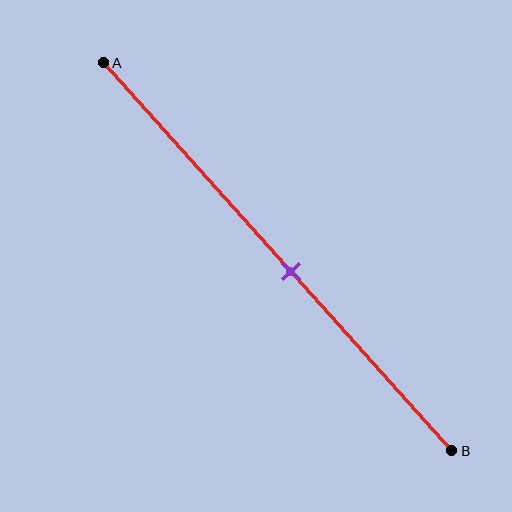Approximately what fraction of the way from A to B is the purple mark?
The purple mark is approximately 55% of the way from A to B.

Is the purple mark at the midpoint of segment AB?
No, the mark is at about 55% from A, not at the 50% midpoint.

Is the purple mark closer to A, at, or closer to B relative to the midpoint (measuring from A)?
The purple mark is closer to point B than the midpoint of segment AB.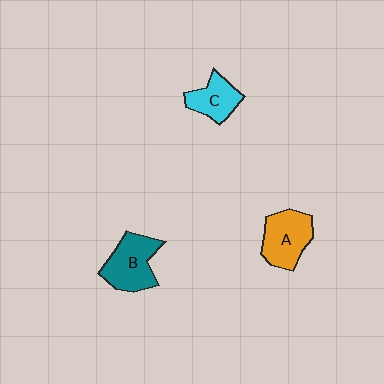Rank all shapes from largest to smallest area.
From largest to smallest: B (teal), A (orange), C (cyan).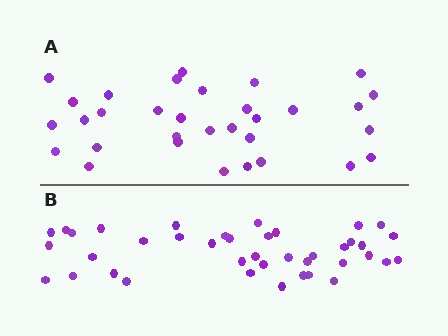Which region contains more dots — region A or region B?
Region B (the bottom region) has more dots.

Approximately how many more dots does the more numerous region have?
Region B has roughly 8 or so more dots than region A.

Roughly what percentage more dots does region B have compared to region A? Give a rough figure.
About 25% more.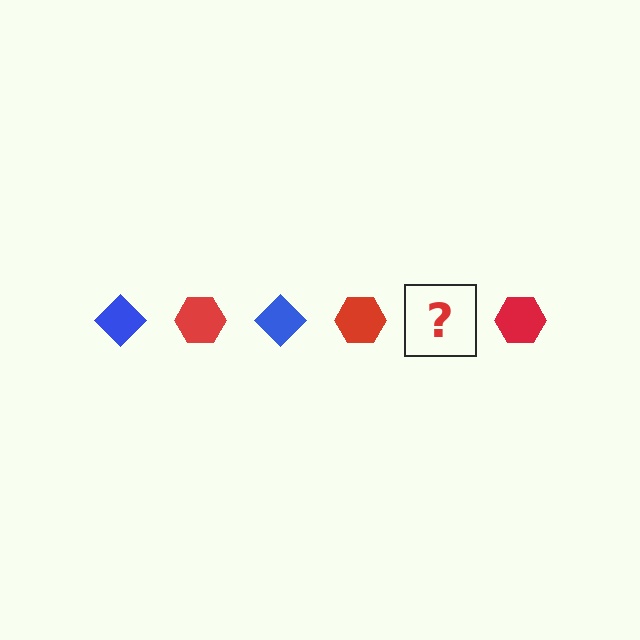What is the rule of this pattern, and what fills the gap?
The rule is that the pattern alternates between blue diamond and red hexagon. The gap should be filled with a blue diamond.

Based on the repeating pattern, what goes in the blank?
The blank should be a blue diamond.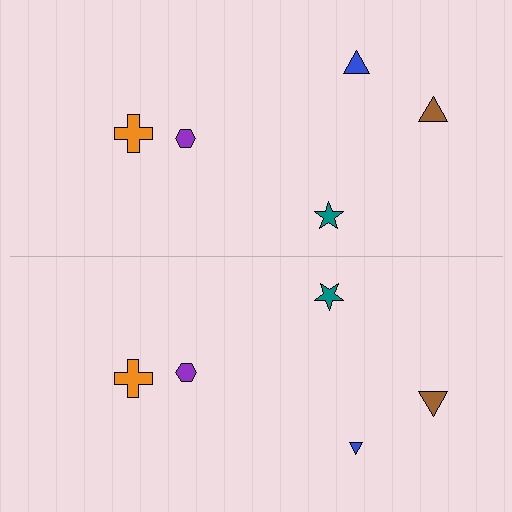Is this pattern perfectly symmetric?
No, the pattern is not perfectly symmetric. The blue triangle on the bottom side has a different size than its mirror counterpart.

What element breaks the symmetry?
The blue triangle on the bottom side has a different size than its mirror counterpart.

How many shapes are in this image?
There are 10 shapes in this image.